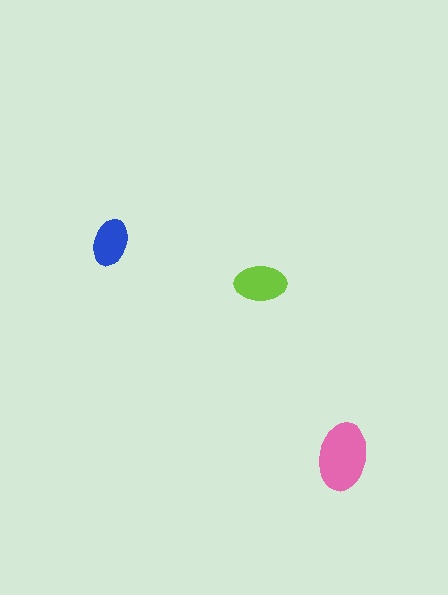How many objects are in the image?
There are 3 objects in the image.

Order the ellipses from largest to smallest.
the pink one, the lime one, the blue one.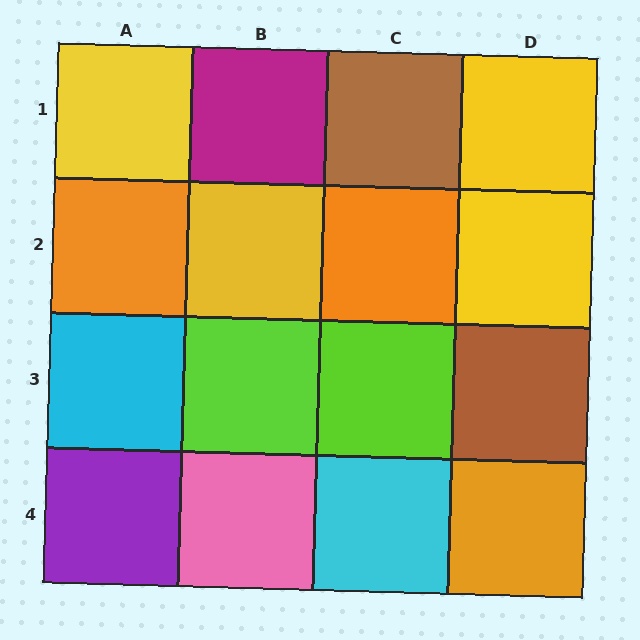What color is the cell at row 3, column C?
Lime.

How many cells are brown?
2 cells are brown.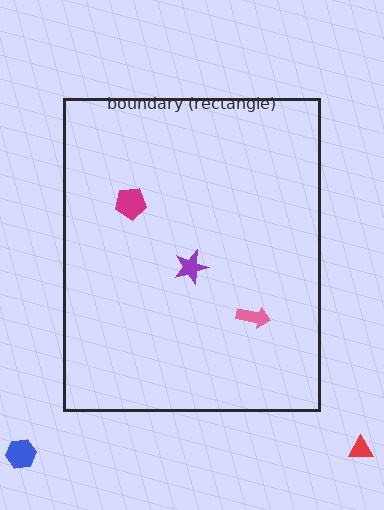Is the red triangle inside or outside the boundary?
Outside.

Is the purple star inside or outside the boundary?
Inside.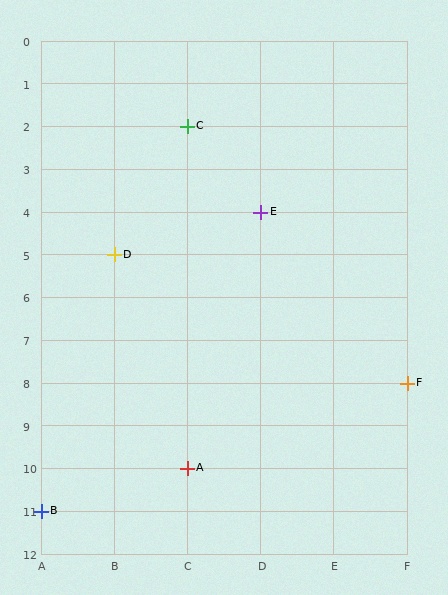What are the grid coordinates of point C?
Point C is at grid coordinates (C, 2).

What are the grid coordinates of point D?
Point D is at grid coordinates (B, 5).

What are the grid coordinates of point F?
Point F is at grid coordinates (F, 8).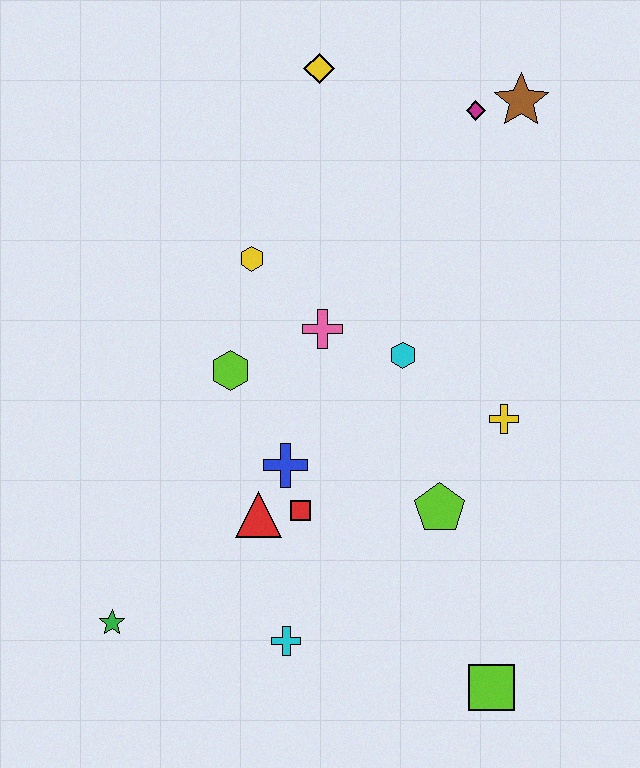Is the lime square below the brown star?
Yes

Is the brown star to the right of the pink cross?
Yes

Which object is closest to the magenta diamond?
The brown star is closest to the magenta diamond.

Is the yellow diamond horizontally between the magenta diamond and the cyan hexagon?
No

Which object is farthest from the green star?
The brown star is farthest from the green star.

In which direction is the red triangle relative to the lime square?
The red triangle is to the left of the lime square.